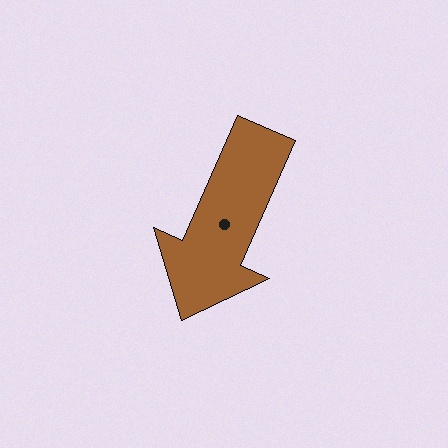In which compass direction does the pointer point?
Southwest.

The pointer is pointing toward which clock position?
Roughly 7 o'clock.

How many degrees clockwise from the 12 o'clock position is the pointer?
Approximately 204 degrees.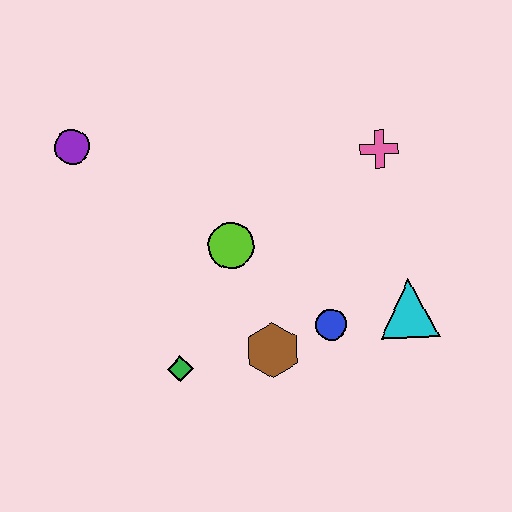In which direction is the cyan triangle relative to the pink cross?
The cyan triangle is below the pink cross.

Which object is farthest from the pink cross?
The purple circle is farthest from the pink cross.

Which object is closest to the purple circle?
The lime circle is closest to the purple circle.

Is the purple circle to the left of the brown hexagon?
Yes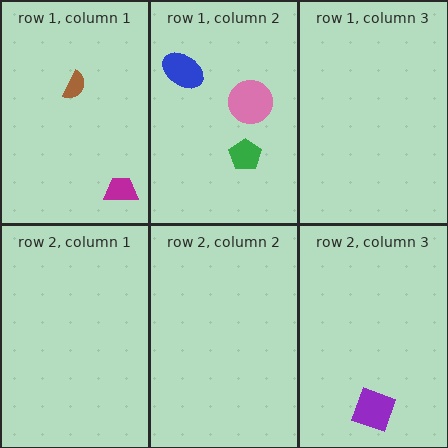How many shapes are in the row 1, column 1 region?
2.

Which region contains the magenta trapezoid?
The row 1, column 1 region.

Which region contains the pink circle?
The row 1, column 2 region.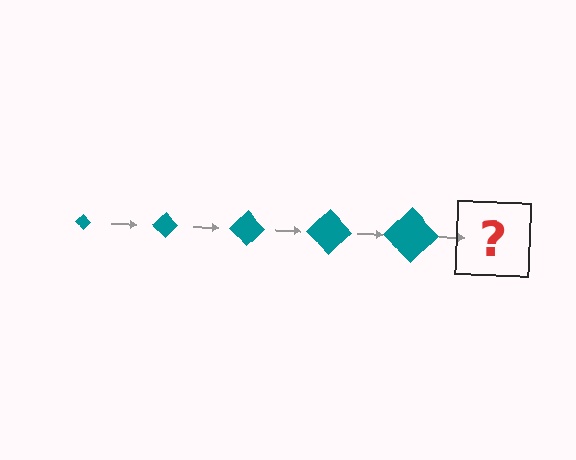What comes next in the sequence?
The next element should be a teal diamond, larger than the previous one.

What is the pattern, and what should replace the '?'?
The pattern is that the diamond gets progressively larger each step. The '?' should be a teal diamond, larger than the previous one.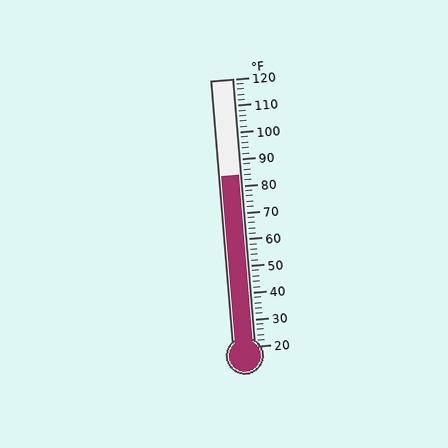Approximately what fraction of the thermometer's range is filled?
The thermometer is filled to approximately 65% of its range.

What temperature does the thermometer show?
The thermometer shows approximately 84°F.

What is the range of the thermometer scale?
The thermometer scale ranges from 20°F to 120°F.